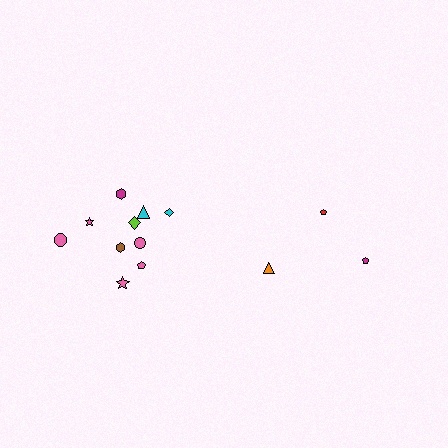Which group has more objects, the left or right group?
The left group.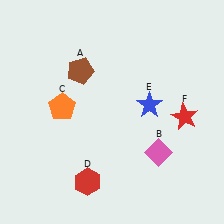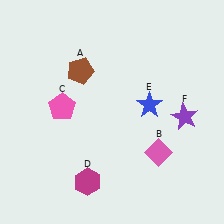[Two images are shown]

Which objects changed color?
C changed from orange to pink. D changed from red to magenta. F changed from red to purple.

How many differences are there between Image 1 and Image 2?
There are 3 differences between the two images.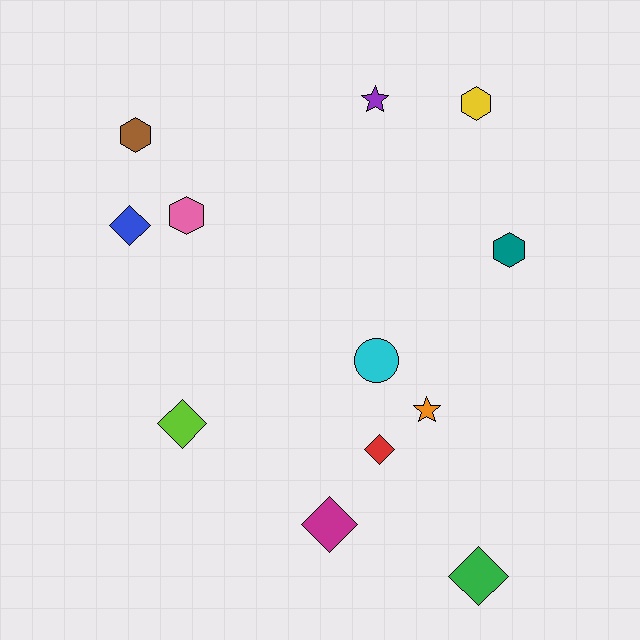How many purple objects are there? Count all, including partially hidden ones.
There is 1 purple object.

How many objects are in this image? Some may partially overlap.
There are 12 objects.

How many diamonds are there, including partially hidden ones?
There are 5 diamonds.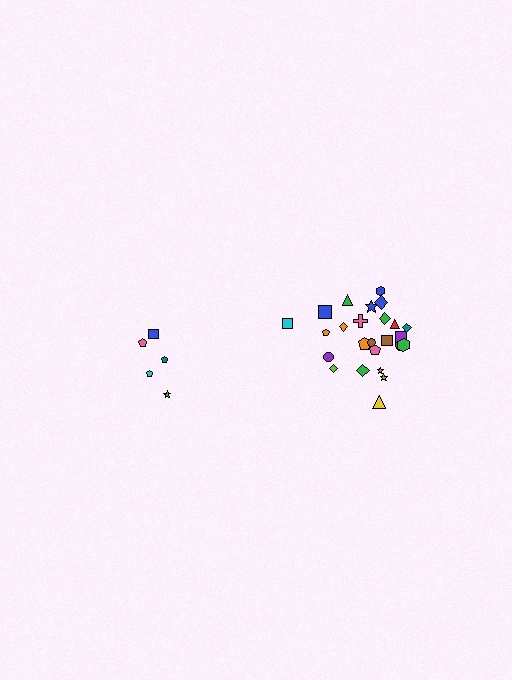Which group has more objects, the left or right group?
The right group.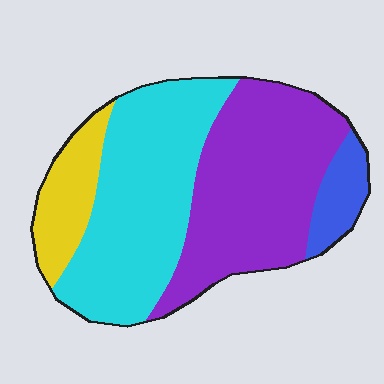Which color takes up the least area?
Blue, at roughly 10%.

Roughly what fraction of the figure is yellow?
Yellow covers 12% of the figure.